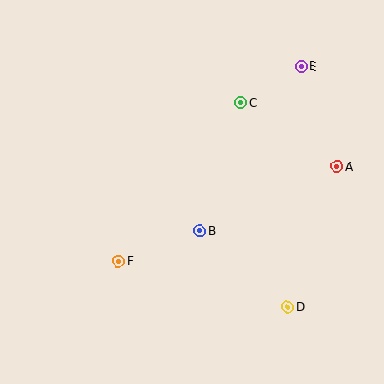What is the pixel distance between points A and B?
The distance between A and B is 152 pixels.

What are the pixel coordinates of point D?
Point D is at (288, 307).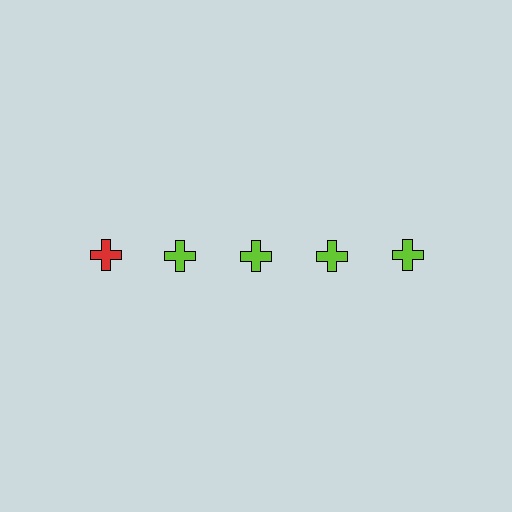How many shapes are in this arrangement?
There are 5 shapes arranged in a grid pattern.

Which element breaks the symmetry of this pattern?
The red cross in the top row, leftmost column breaks the symmetry. All other shapes are lime crosses.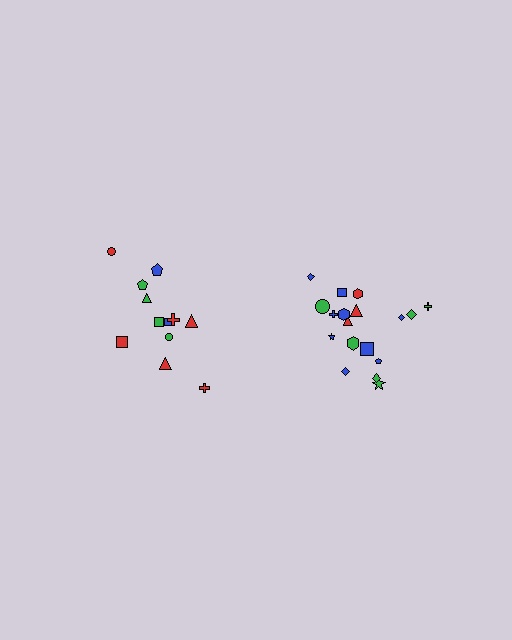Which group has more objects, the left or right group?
The right group.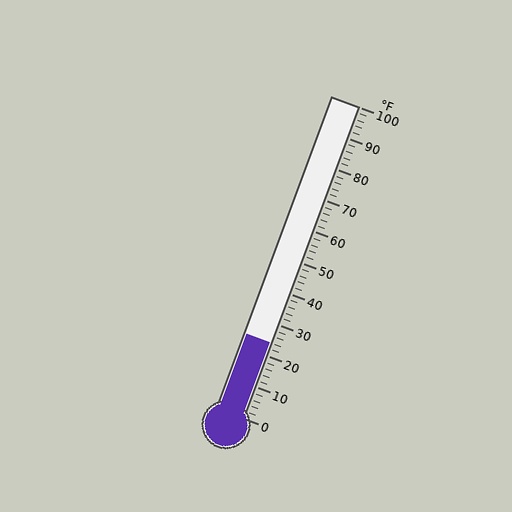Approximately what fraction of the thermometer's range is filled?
The thermometer is filled to approximately 25% of its range.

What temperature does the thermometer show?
The thermometer shows approximately 24°F.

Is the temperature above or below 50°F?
The temperature is below 50°F.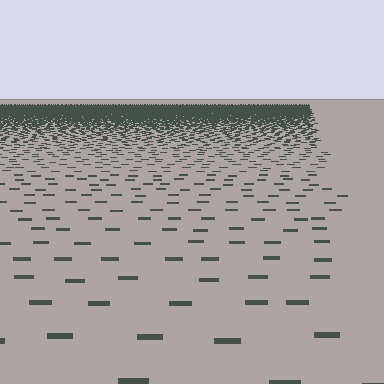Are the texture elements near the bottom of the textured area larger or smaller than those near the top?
Larger. Near the bottom, elements are closer to the viewer and appear at a bigger on-screen size.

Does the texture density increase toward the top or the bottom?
Density increases toward the top.